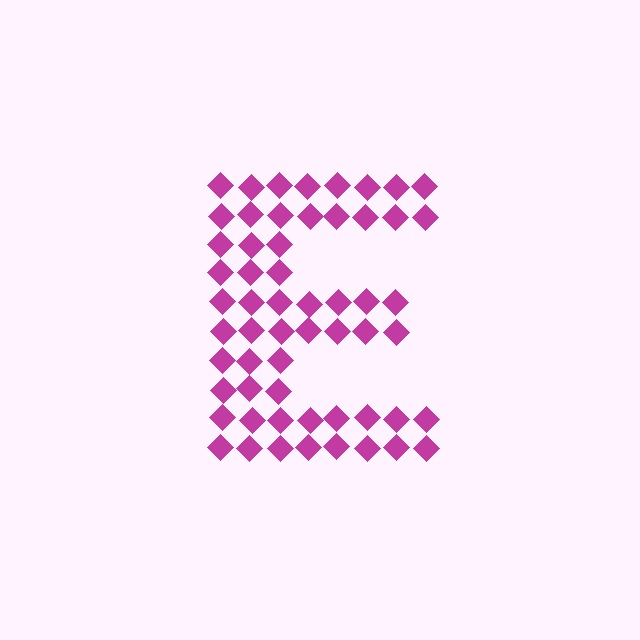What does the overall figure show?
The overall figure shows the letter E.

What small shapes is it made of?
It is made of small diamonds.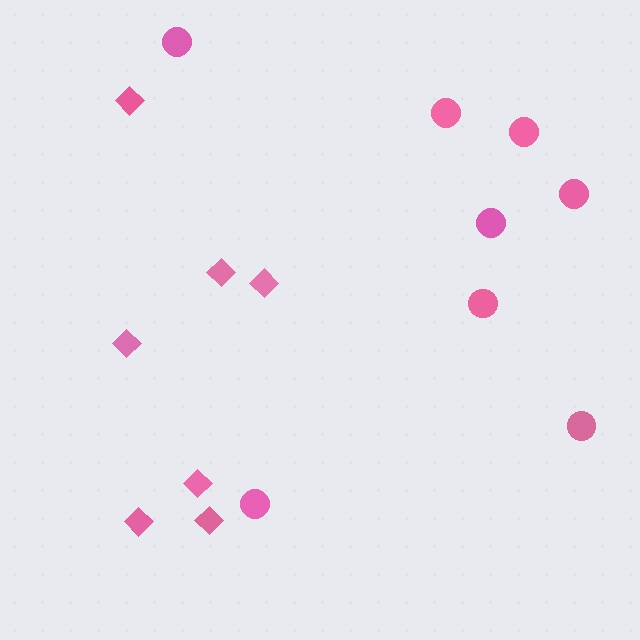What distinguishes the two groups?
There are 2 groups: one group of circles (8) and one group of diamonds (7).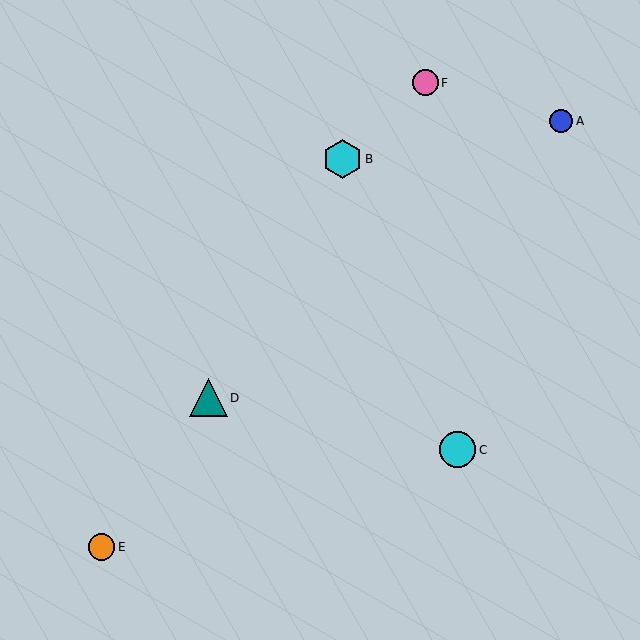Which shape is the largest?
The cyan hexagon (labeled B) is the largest.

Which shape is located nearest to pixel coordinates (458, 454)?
The cyan circle (labeled C) at (458, 450) is nearest to that location.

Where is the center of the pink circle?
The center of the pink circle is at (425, 83).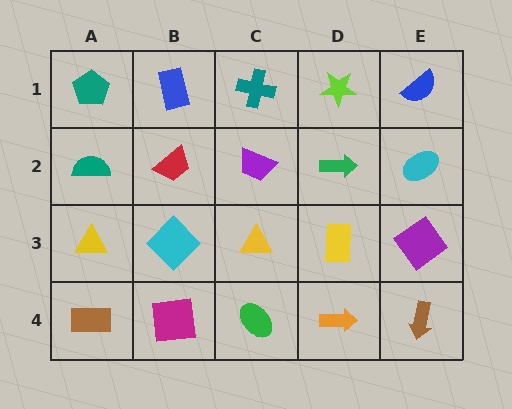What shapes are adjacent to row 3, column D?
A green arrow (row 2, column D), an orange arrow (row 4, column D), a yellow triangle (row 3, column C), a purple diamond (row 3, column E).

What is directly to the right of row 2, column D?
A cyan ellipse.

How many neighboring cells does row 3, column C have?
4.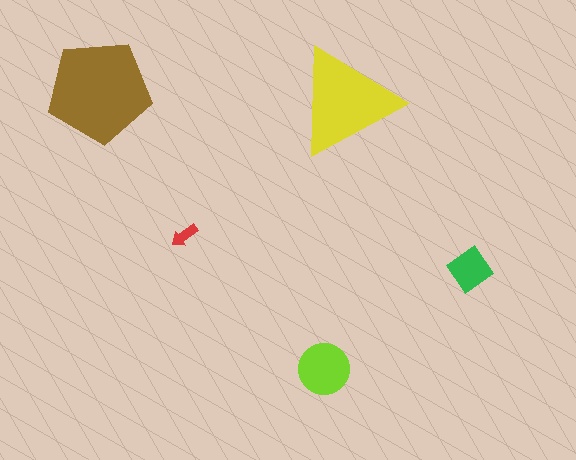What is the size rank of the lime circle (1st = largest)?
3rd.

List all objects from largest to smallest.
The brown pentagon, the yellow triangle, the lime circle, the green diamond, the red arrow.